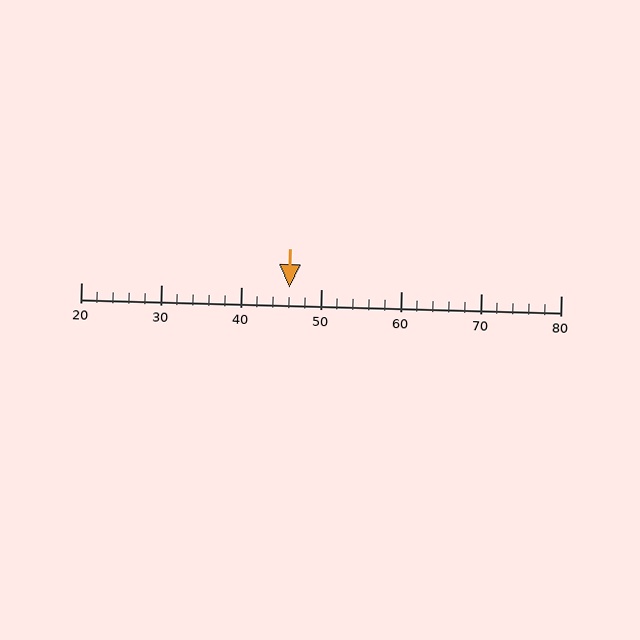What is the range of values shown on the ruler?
The ruler shows values from 20 to 80.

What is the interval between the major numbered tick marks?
The major tick marks are spaced 10 units apart.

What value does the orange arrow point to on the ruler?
The orange arrow points to approximately 46.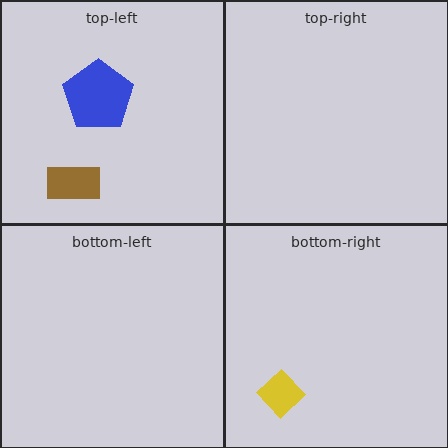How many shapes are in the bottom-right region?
1.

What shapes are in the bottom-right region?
The yellow diamond.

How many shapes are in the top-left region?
2.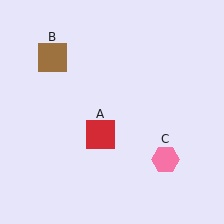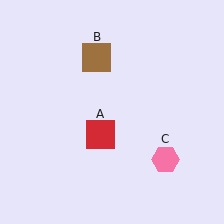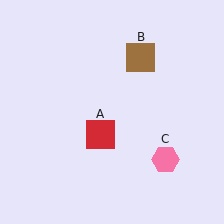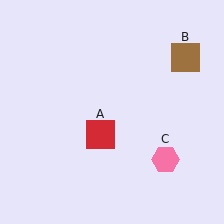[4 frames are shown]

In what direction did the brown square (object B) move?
The brown square (object B) moved right.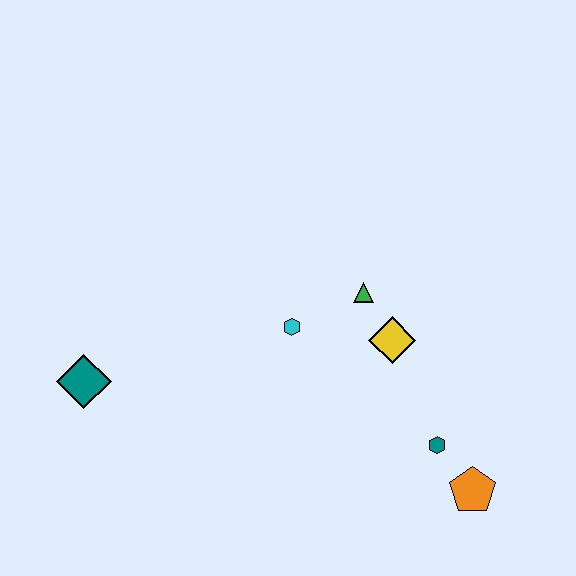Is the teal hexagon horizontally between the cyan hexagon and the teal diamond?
No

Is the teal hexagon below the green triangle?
Yes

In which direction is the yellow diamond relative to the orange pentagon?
The yellow diamond is above the orange pentagon.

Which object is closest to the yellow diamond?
The green triangle is closest to the yellow diamond.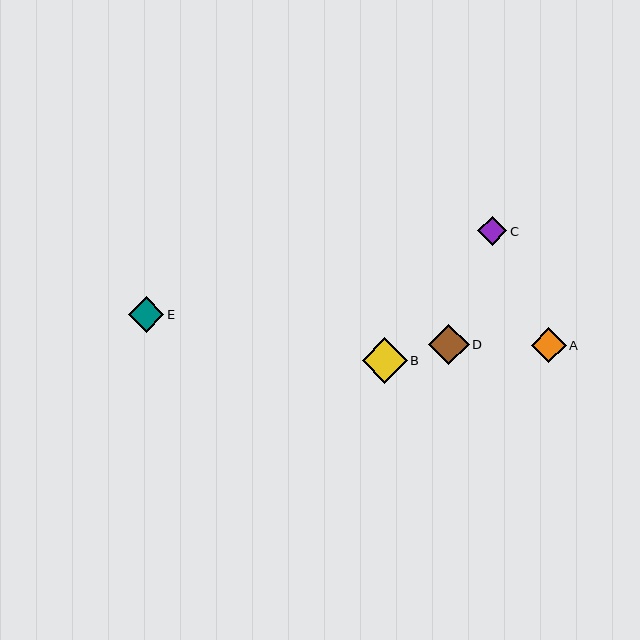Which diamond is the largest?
Diamond B is the largest with a size of approximately 45 pixels.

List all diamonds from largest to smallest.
From largest to smallest: B, D, E, A, C.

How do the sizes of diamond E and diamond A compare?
Diamond E and diamond A are approximately the same size.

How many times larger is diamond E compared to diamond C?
Diamond E is approximately 1.2 times the size of diamond C.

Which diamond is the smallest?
Diamond C is the smallest with a size of approximately 29 pixels.